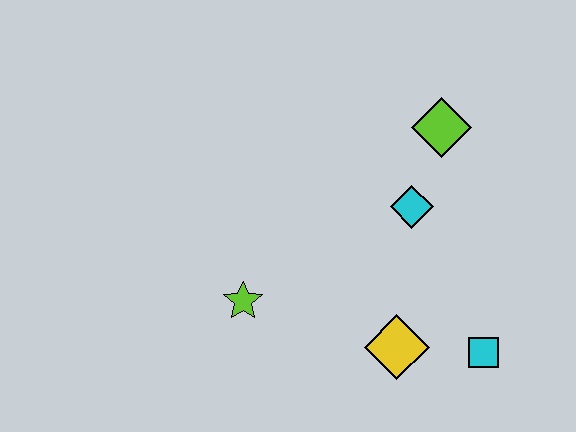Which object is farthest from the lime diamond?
The lime star is farthest from the lime diamond.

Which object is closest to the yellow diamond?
The cyan square is closest to the yellow diamond.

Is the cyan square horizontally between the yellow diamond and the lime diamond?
No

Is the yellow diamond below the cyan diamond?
Yes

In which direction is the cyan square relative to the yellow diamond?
The cyan square is to the right of the yellow diamond.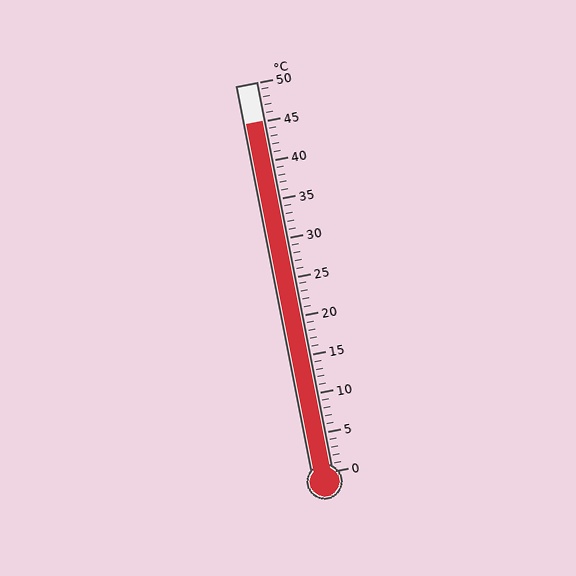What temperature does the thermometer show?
The thermometer shows approximately 45°C.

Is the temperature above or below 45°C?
The temperature is at 45°C.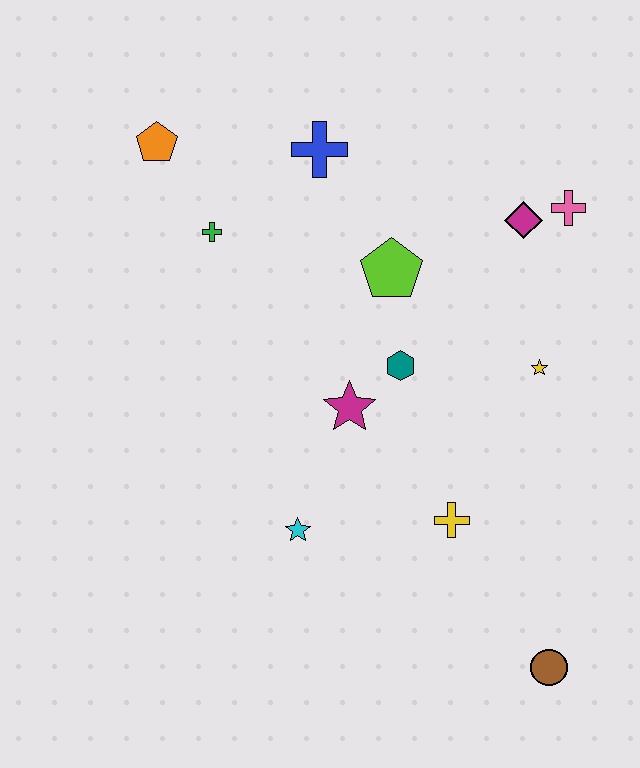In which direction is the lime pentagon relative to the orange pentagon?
The lime pentagon is to the right of the orange pentagon.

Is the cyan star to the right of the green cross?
Yes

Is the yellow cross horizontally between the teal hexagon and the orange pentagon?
No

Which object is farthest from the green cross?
The brown circle is farthest from the green cross.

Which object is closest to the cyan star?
The magenta star is closest to the cyan star.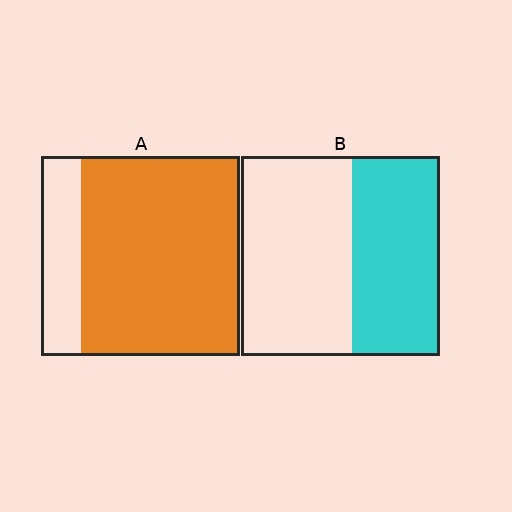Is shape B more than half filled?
No.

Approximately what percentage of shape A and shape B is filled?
A is approximately 80% and B is approximately 45%.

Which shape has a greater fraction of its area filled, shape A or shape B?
Shape A.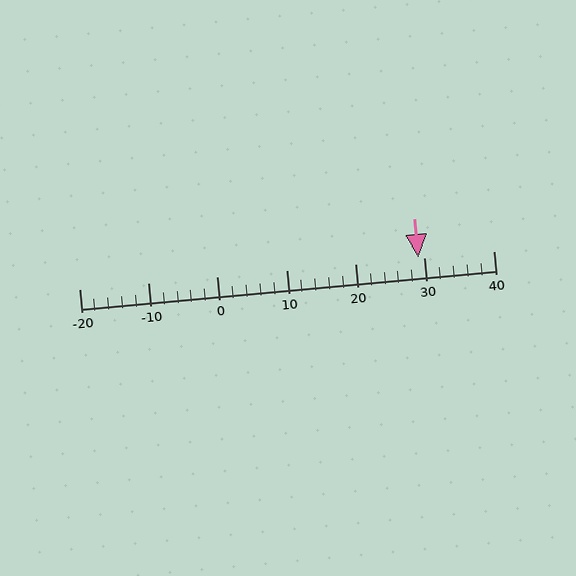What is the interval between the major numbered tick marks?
The major tick marks are spaced 10 units apart.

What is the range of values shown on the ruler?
The ruler shows values from -20 to 40.